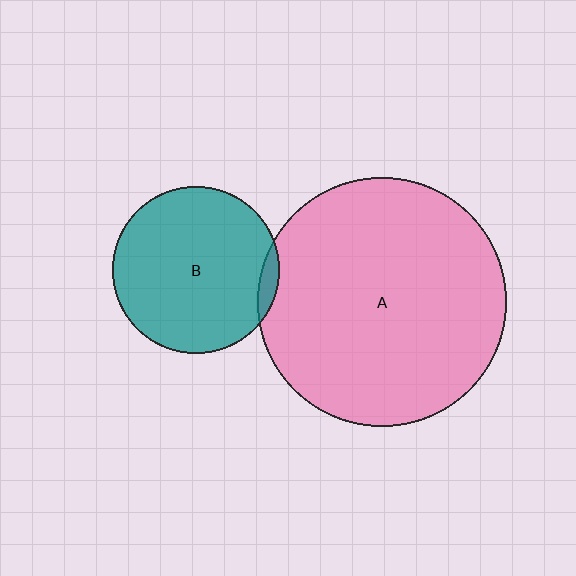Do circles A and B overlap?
Yes.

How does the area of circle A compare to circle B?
Approximately 2.2 times.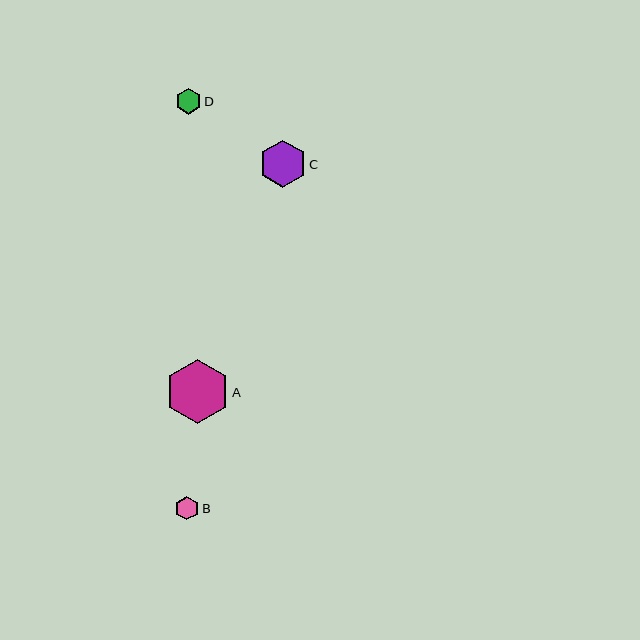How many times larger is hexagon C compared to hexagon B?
Hexagon C is approximately 2.0 times the size of hexagon B.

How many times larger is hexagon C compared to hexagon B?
Hexagon C is approximately 2.0 times the size of hexagon B.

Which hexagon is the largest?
Hexagon A is the largest with a size of approximately 64 pixels.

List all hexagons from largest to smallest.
From largest to smallest: A, C, D, B.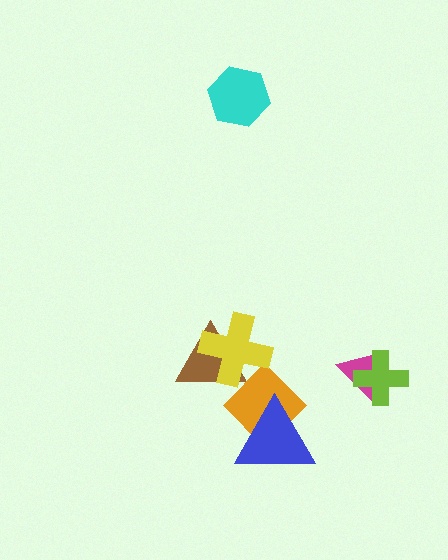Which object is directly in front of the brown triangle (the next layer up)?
The orange diamond is directly in front of the brown triangle.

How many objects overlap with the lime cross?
1 object overlaps with the lime cross.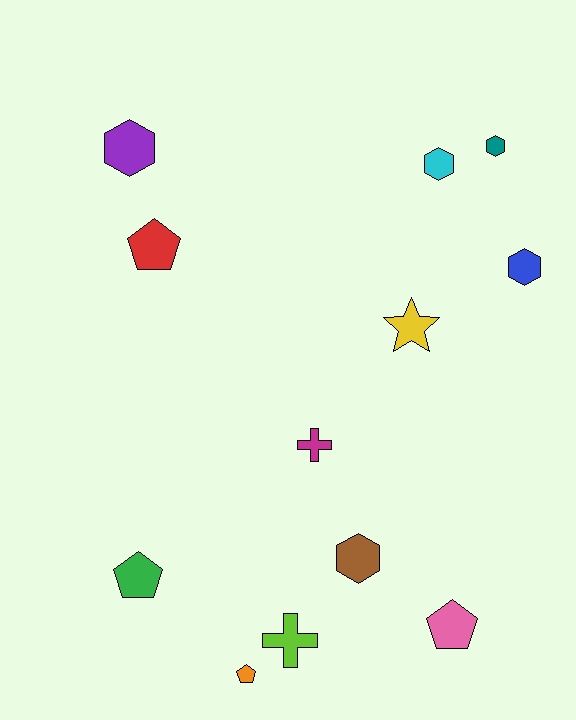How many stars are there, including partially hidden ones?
There is 1 star.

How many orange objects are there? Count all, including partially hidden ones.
There is 1 orange object.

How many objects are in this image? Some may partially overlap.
There are 12 objects.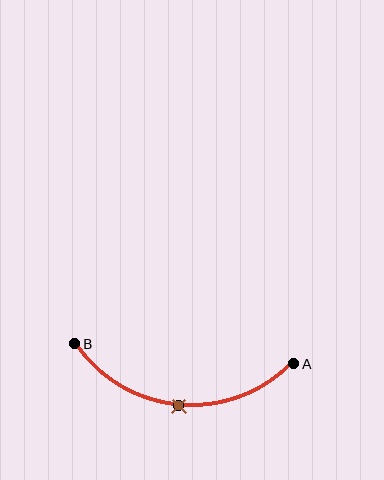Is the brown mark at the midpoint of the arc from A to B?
Yes. The brown mark lies on the arc at equal arc-length from both A and B — it is the arc midpoint.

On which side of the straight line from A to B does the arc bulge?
The arc bulges below the straight line connecting A and B.